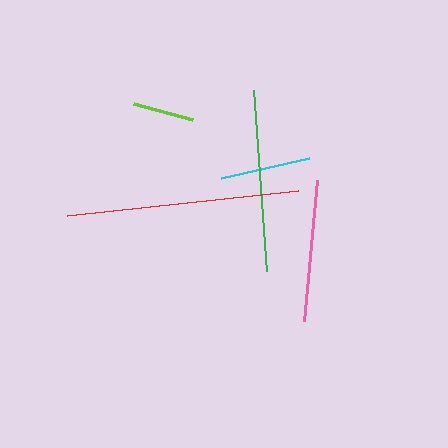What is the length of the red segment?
The red segment is approximately 233 pixels long.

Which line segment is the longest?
The red line is the longest at approximately 233 pixels.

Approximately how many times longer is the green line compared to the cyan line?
The green line is approximately 2.0 times the length of the cyan line.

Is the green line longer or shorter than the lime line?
The green line is longer than the lime line.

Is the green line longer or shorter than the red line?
The red line is longer than the green line.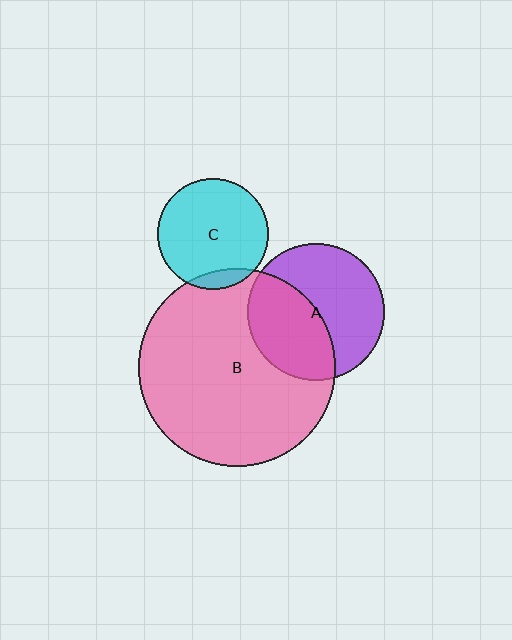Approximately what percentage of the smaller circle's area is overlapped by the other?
Approximately 10%.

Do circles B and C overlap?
Yes.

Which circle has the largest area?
Circle B (pink).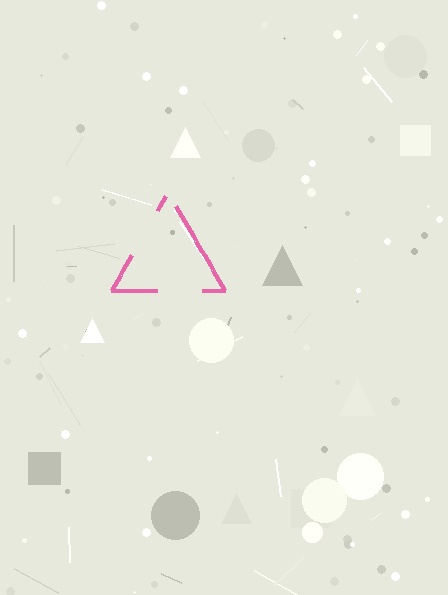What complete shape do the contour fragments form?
The contour fragments form a triangle.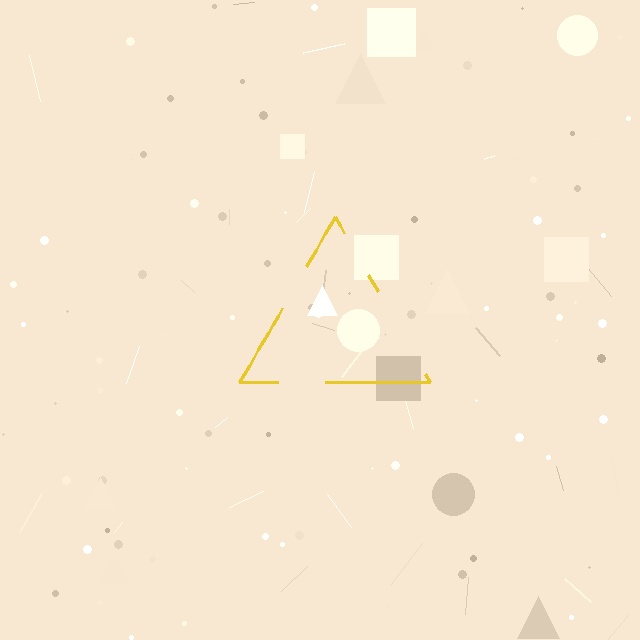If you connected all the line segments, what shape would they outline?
They would outline a triangle.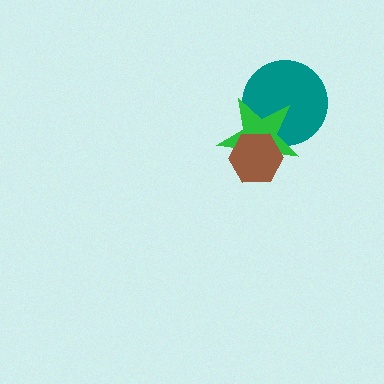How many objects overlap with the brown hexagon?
2 objects overlap with the brown hexagon.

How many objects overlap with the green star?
2 objects overlap with the green star.